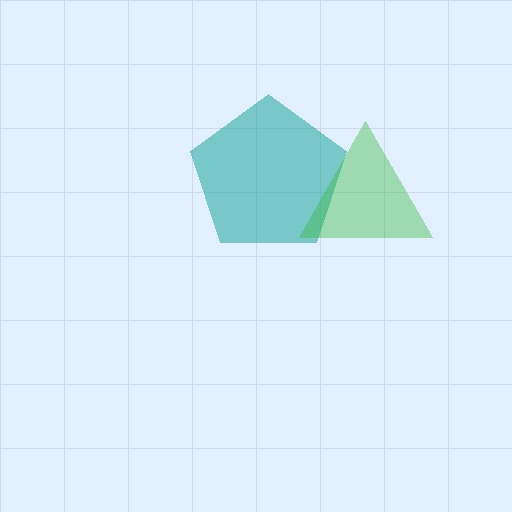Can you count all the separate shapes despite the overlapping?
Yes, there are 2 separate shapes.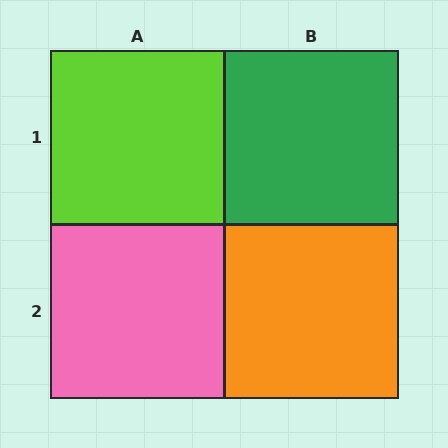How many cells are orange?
1 cell is orange.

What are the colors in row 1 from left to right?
Lime, green.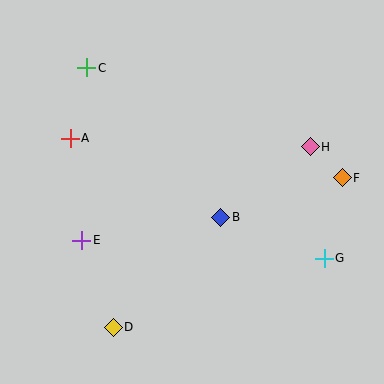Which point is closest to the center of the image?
Point B at (221, 217) is closest to the center.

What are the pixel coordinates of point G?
Point G is at (324, 258).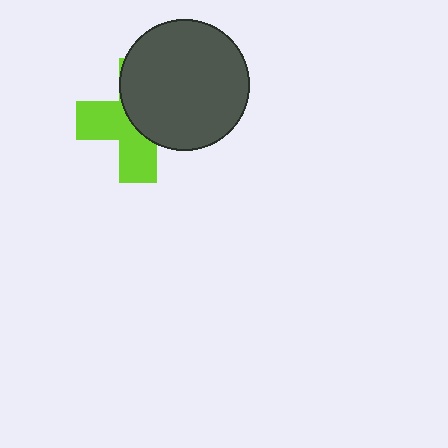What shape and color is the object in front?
The object in front is a dark gray circle.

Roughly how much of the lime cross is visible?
About half of it is visible (roughly 47%).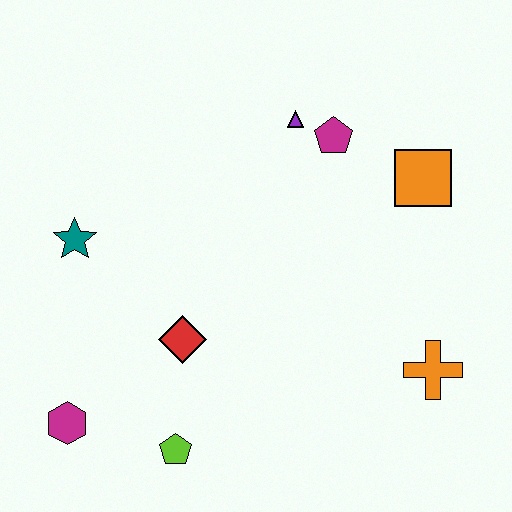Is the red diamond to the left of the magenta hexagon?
No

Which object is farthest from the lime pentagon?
The orange square is farthest from the lime pentagon.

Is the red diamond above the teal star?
No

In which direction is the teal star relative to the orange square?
The teal star is to the left of the orange square.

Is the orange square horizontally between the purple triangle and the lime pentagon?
No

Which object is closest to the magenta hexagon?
The lime pentagon is closest to the magenta hexagon.